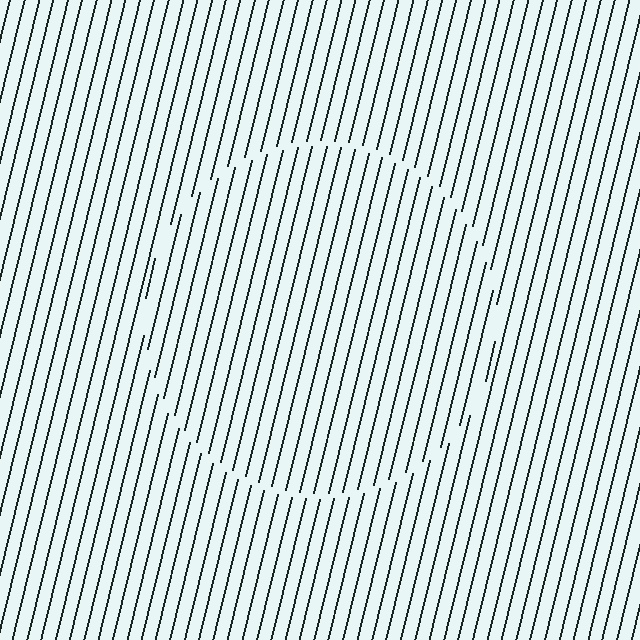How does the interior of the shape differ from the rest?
The interior of the shape contains the same grating, shifted by half a period — the contour is defined by the phase discontinuity where line-ends from the inner and outer gratings abut.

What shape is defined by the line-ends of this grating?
An illusory circle. The interior of the shape contains the same grating, shifted by half a period — the contour is defined by the phase discontinuity where line-ends from the inner and outer gratings abut.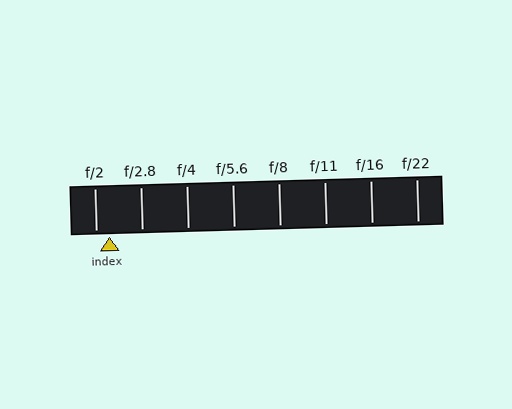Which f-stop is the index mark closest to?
The index mark is closest to f/2.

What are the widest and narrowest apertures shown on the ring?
The widest aperture shown is f/2 and the narrowest is f/22.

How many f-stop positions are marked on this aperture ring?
There are 8 f-stop positions marked.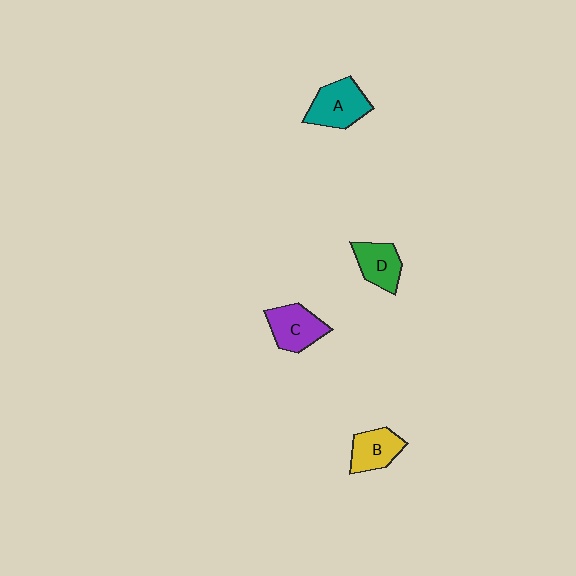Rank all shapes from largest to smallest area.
From largest to smallest: A (teal), C (purple), B (yellow), D (green).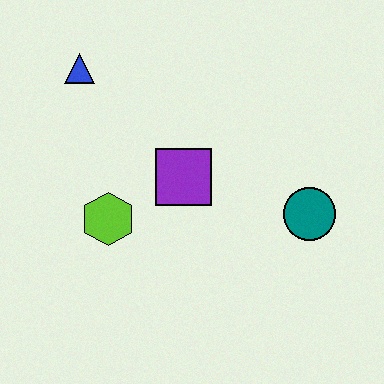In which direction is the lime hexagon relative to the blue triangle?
The lime hexagon is below the blue triangle.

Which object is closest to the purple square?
The lime hexagon is closest to the purple square.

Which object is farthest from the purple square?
The blue triangle is farthest from the purple square.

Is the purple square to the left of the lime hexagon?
No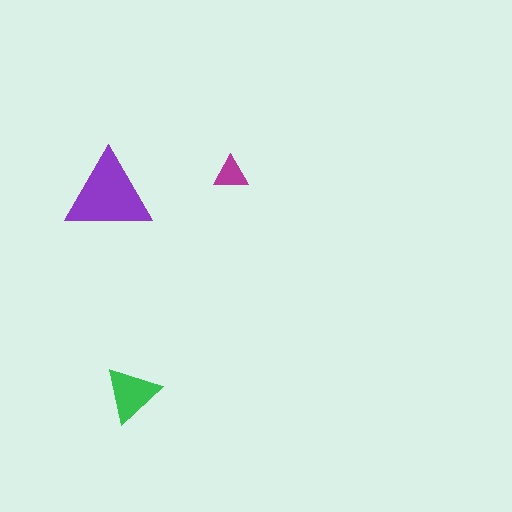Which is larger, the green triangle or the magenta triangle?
The green one.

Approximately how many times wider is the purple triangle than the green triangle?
About 1.5 times wider.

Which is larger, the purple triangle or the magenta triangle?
The purple one.